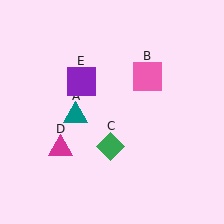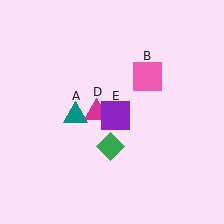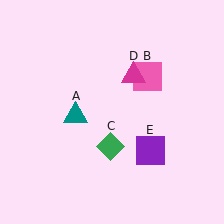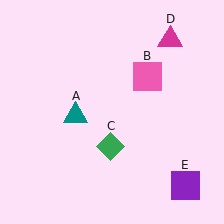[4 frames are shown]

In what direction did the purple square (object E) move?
The purple square (object E) moved down and to the right.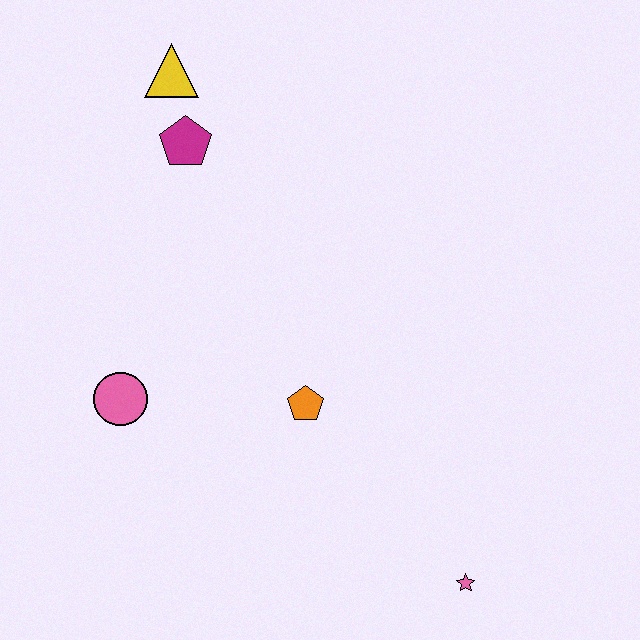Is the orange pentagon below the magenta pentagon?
Yes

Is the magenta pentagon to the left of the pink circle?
No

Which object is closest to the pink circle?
The orange pentagon is closest to the pink circle.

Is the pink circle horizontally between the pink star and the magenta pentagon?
No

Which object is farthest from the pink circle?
The pink star is farthest from the pink circle.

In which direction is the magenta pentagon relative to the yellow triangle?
The magenta pentagon is below the yellow triangle.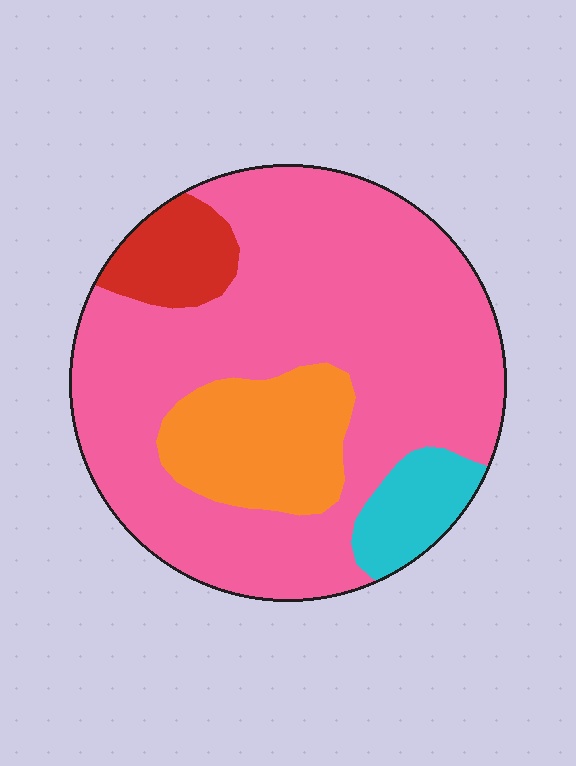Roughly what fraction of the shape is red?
Red covers roughly 5% of the shape.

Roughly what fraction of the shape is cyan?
Cyan covers 7% of the shape.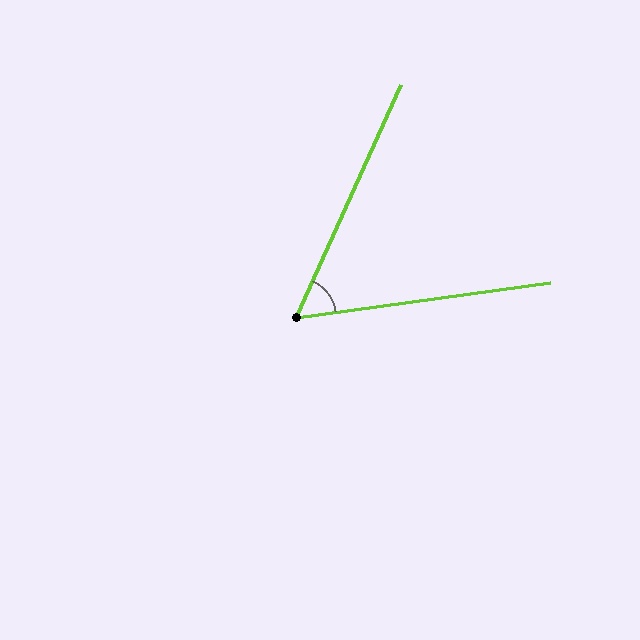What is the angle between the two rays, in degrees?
Approximately 58 degrees.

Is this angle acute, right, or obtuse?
It is acute.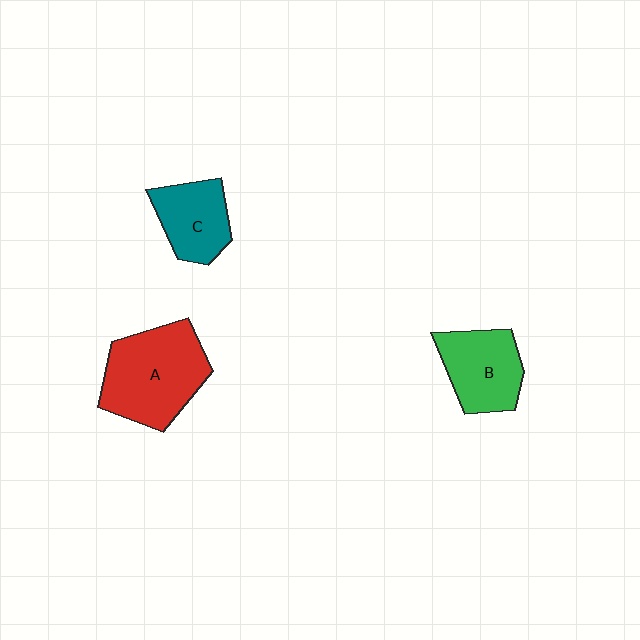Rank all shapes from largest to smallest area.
From largest to smallest: A (red), B (green), C (teal).